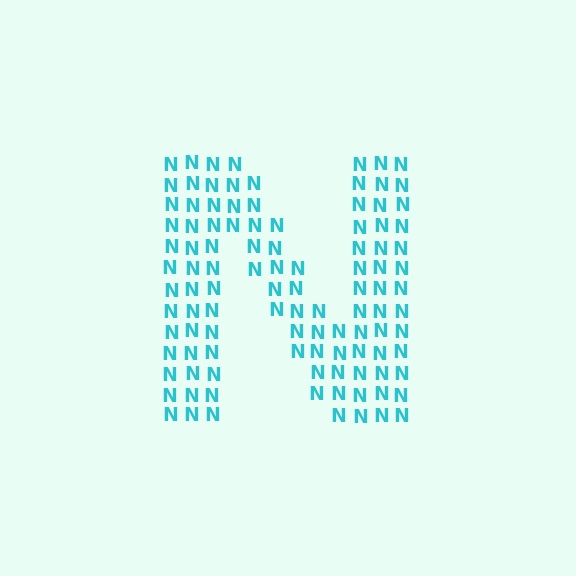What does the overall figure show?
The overall figure shows the letter N.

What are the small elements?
The small elements are letter N's.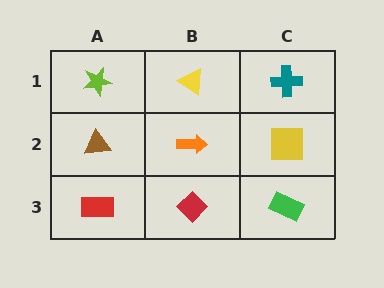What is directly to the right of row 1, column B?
A teal cross.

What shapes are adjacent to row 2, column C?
A teal cross (row 1, column C), a green rectangle (row 3, column C), an orange arrow (row 2, column B).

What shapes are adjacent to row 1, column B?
An orange arrow (row 2, column B), a lime star (row 1, column A), a teal cross (row 1, column C).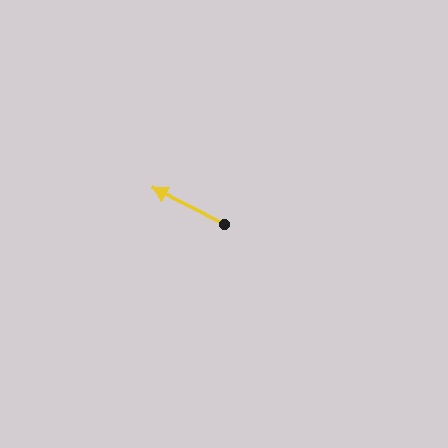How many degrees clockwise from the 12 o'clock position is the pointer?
Approximately 297 degrees.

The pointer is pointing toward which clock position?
Roughly 10 o'clock.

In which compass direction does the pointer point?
Northwest.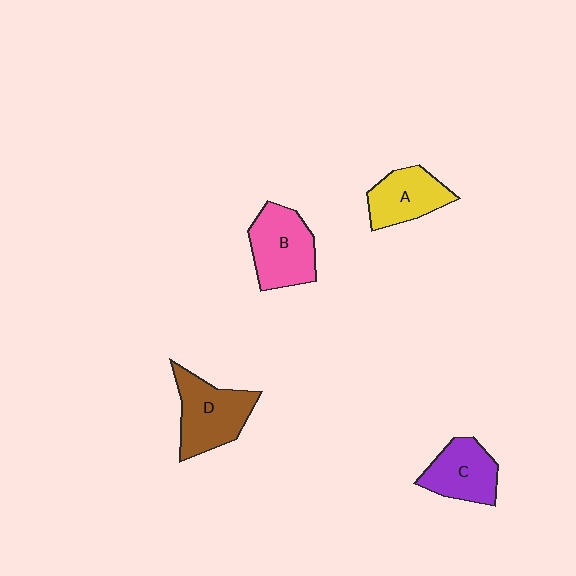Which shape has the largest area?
Shape D (brown).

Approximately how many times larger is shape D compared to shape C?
Approximately 1.3 times.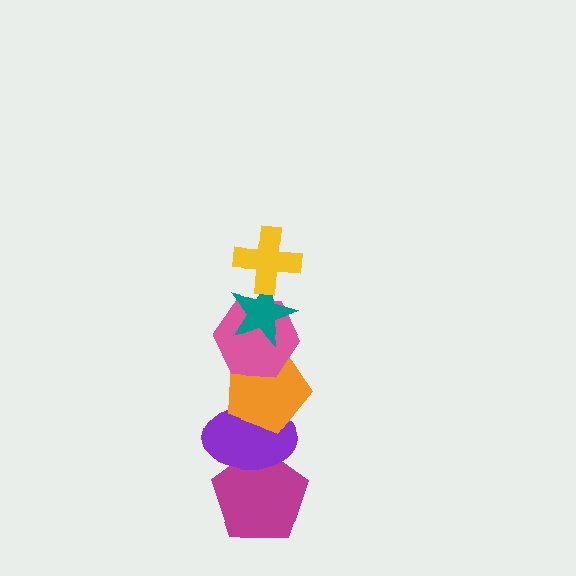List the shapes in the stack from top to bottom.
From top to bottom: the yellow cross, the teal star, the pink hexagon, the orange pentagon, the purple ellipse, the magenta pentagon.